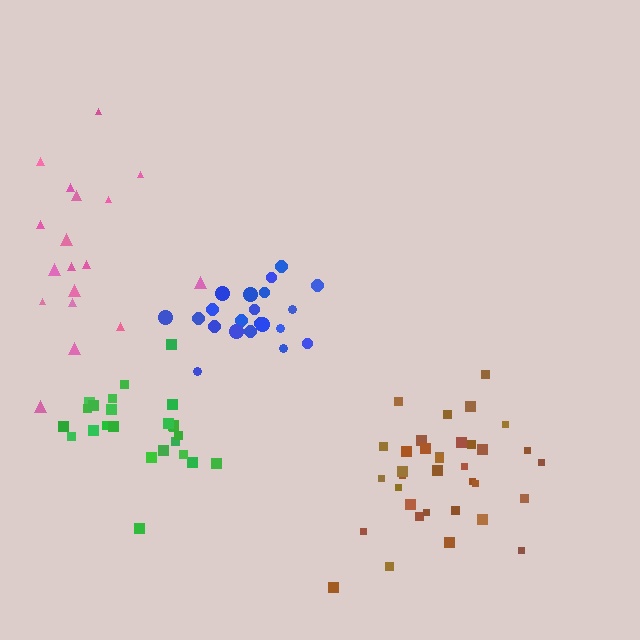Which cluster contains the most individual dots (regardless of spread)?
Brown (35).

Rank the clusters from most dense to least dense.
green, brown, blue, pink.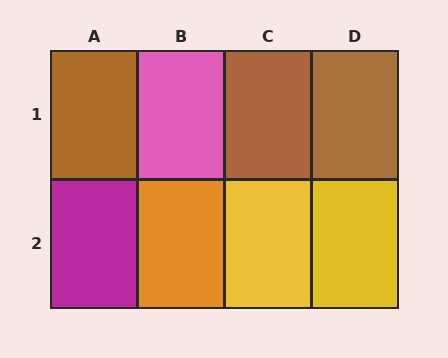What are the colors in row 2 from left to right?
Magenta, orange, yellow, yellow.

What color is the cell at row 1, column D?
Brown.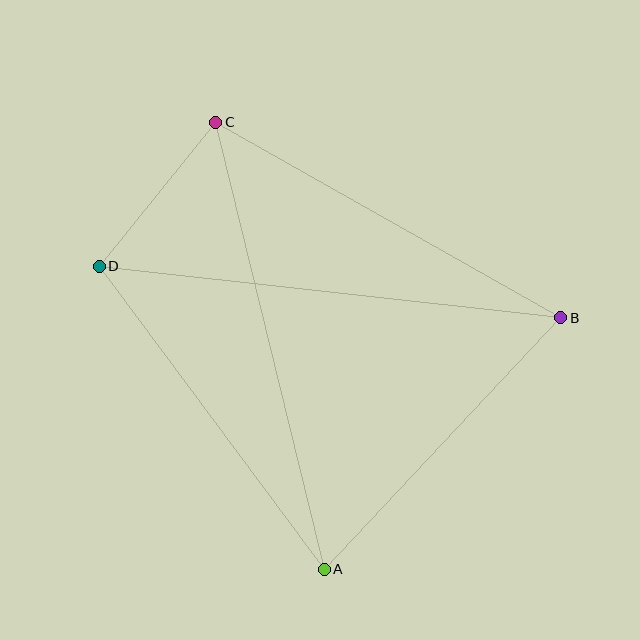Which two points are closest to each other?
Points C and D are closest to each other.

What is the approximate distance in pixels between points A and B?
The distance between A and B is approximately 345 pixels.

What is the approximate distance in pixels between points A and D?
The distance between A and D is approximately 377 pixels.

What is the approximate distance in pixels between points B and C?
The distance between B and C is approximately 396 pixels.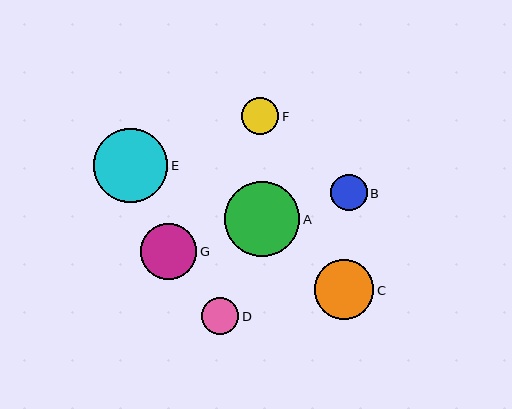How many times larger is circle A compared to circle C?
Circle A is approximately 1.3 times the size of circle C.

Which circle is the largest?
Circle A is the largest with a size of approximately 75 pixels.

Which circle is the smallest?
Circle B is the smallest with a size of approximately 36 pixels.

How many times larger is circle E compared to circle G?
Circle E is approximately 1.3 times the size of circle G.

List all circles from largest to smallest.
From largest to smallest: A, E, C, G, F, D, B.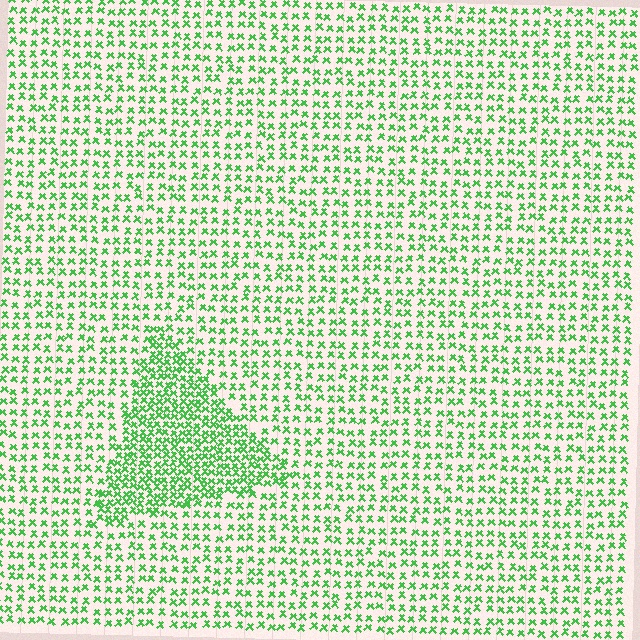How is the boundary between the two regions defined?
The boundary is defined by a change in element density (approximately 1.9x ratio). All elements are the same color, size, and shape.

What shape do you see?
I see a triangle.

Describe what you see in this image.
The image contains small green elements arranged at two different densities. A triangle-shaped region is visible where the elements are more densely packed than the surrounding area.